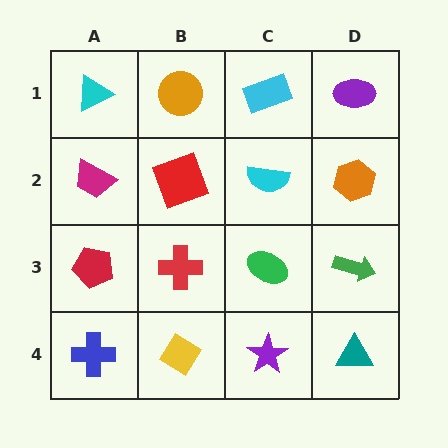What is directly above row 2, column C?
A cyan rectangle.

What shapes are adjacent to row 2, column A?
A cyan triangle (row 1, column A), a red pentagon (row 3, column A), a red square (row 2, column B).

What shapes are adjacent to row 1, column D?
An orange hexagon (row 2, column D), a cyan rectangle (row 1, column C).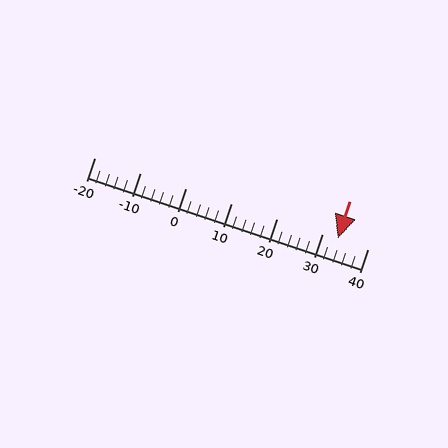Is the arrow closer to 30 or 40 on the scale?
The arrow is closer to 30.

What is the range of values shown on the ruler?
The ruler shows values from -20 to 40.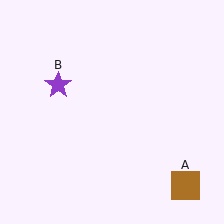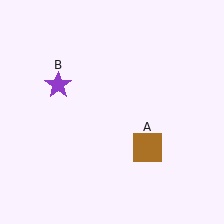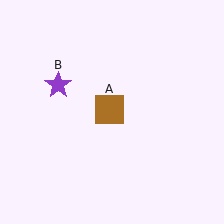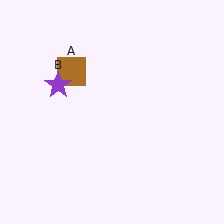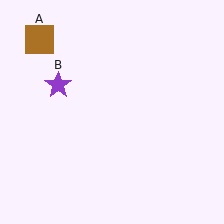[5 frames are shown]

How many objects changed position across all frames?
1 object changed position: brown square (object A).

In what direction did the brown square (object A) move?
The brown square (object A) moved up and to the left.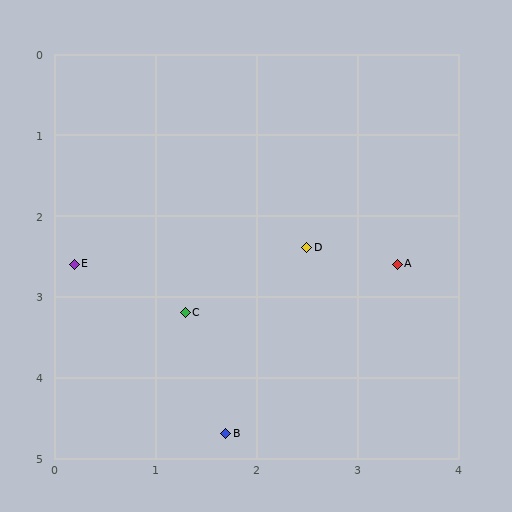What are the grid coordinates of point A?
Point A is at approximately (3.4, 2.6).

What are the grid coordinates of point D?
Point D is at approximately (2.5, 2.4).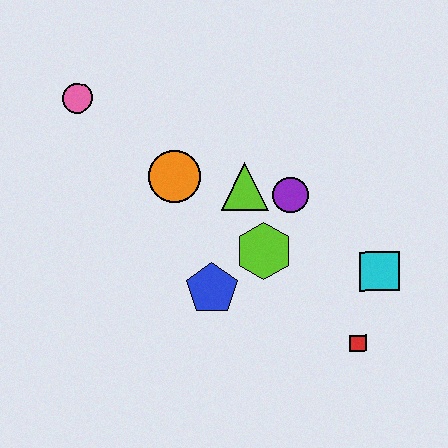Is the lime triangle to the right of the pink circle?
Yes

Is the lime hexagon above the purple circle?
No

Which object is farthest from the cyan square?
The pink circle is farthest from the cyan square.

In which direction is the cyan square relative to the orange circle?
The cyan square is to the right of the orange circle.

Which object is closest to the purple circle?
The lime triangle is closest to the purple circle.